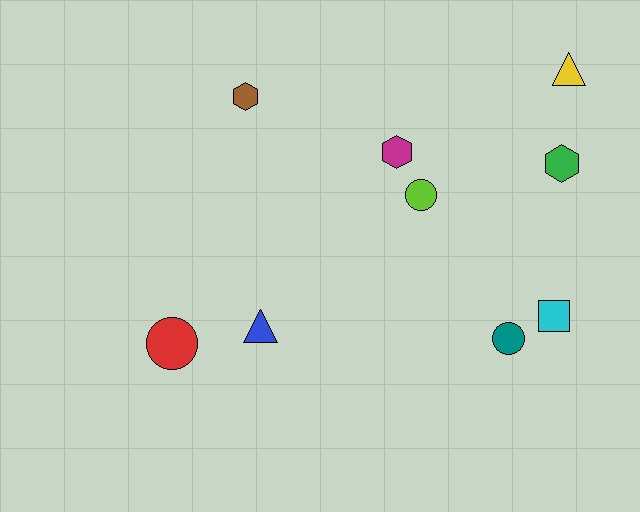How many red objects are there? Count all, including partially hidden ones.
There is 1 red object.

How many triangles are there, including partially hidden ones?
There are 2 triangles.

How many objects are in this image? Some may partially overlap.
There are 9 objects.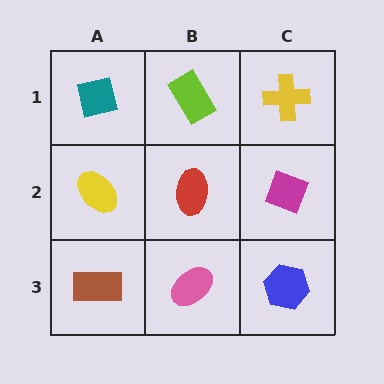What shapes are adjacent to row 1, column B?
A red ellipse (row 2, column B), a teal square (row 1, column A), a yellow cross (row 1, column C).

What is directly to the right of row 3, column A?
A pink ellipse.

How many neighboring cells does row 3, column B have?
3.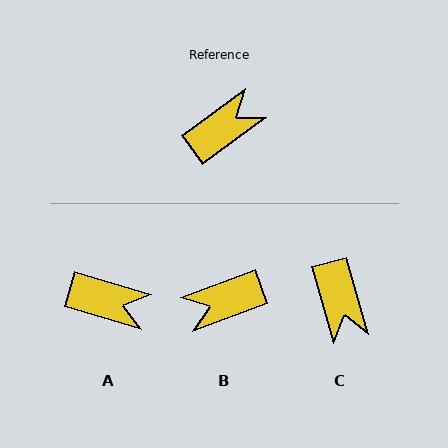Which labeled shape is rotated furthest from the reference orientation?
B, about 164 degrees away.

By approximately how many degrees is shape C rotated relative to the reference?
Approximately 110 degrees clockwise.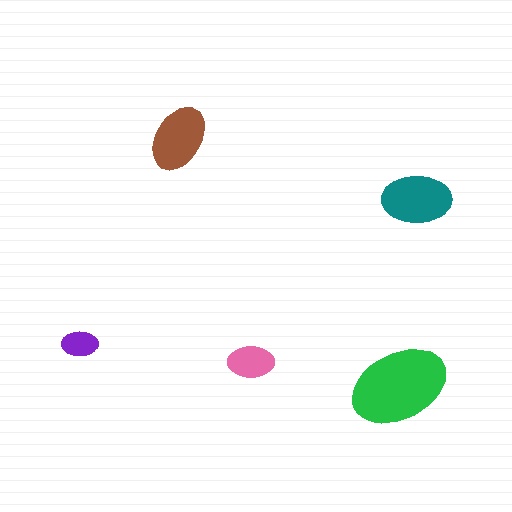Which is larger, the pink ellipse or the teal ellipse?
The teal one.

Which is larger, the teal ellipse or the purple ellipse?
The teal one.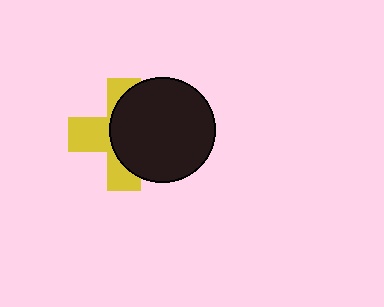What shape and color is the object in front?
The object in front is a black circle.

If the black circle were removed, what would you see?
You would see the complete yellow cross.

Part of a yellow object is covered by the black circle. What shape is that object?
It is a cross.